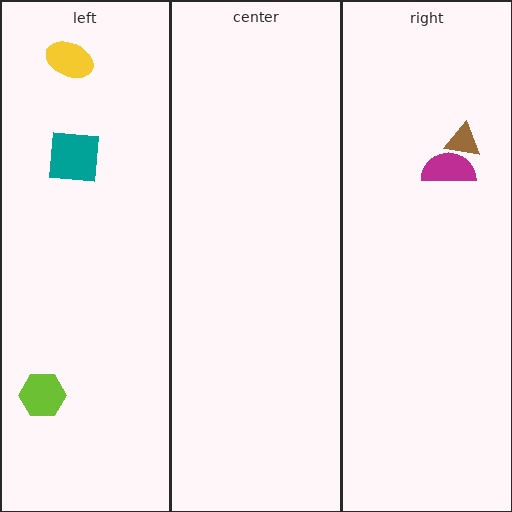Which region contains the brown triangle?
The right region.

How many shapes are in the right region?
2.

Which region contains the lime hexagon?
The left region.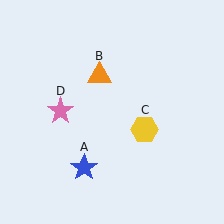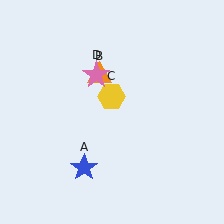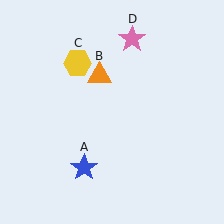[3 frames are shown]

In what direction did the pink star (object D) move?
The pink star (object D) moved up and to the right.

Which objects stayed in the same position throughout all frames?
Blue star (object A) and orange triangle (object B) remained stationary.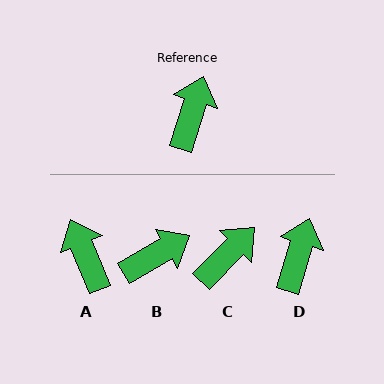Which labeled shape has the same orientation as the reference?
D.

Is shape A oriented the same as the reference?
No, it is off by about 40 degrees.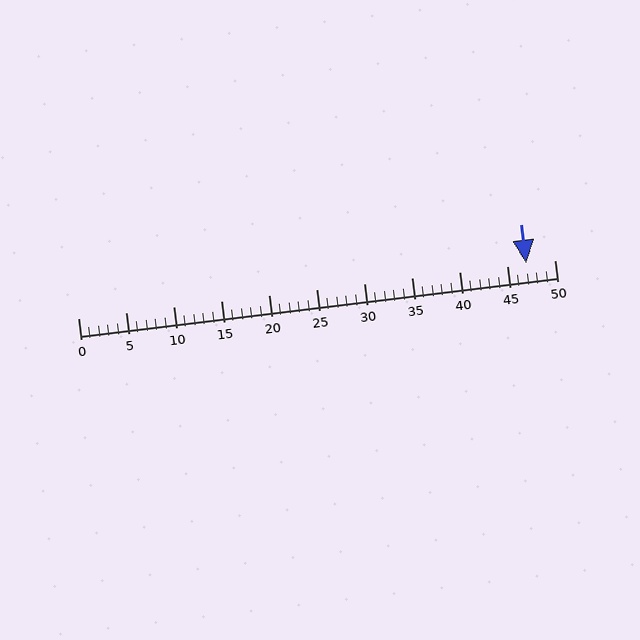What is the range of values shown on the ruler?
The ruler shows values from 0 to 50.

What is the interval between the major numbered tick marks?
The major tick marks are spaced 5 units apart.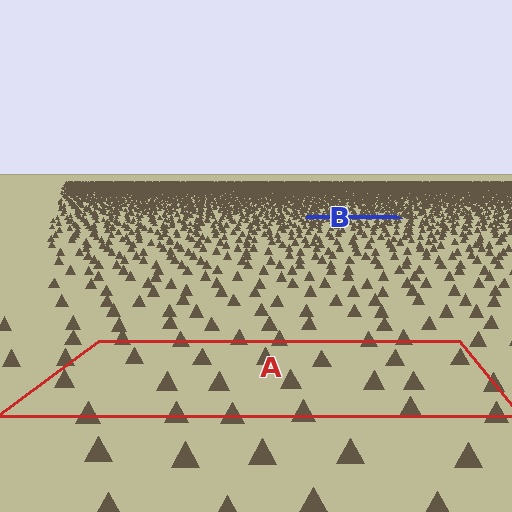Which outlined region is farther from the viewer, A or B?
Region B is farther from the viewer — the texture elements inside it appear smaller and more densely packed.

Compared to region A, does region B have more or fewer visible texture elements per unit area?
Region B has more texture elements per unit area — they are packed more densely because it is farther away.